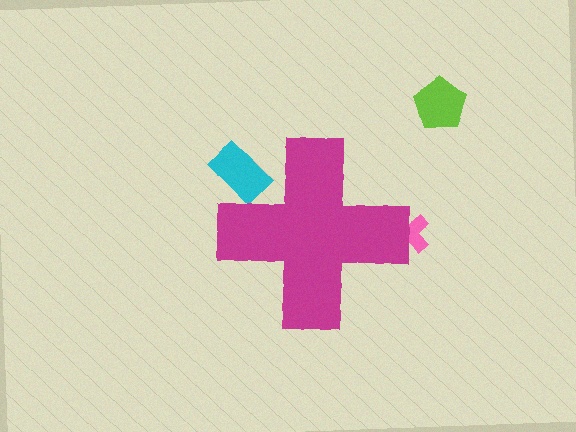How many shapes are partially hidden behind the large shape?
2 shapes are partially hidden.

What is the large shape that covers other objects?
A magenta cross.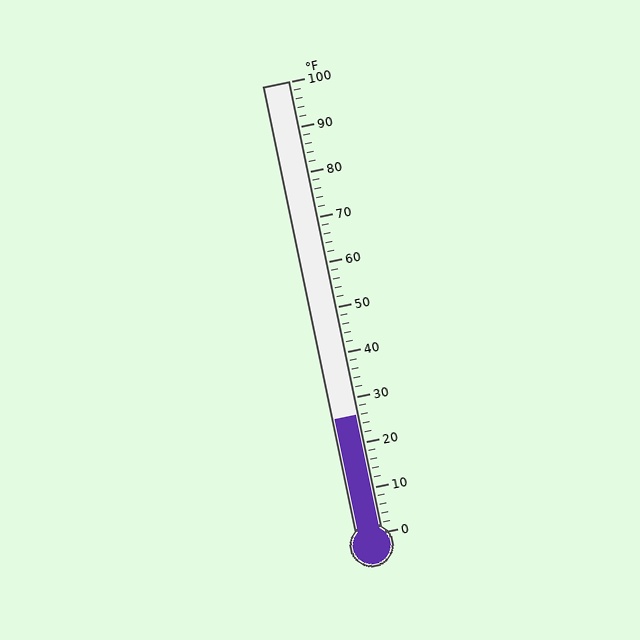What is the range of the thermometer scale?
The thermometer scale ranges from 0°F to 100°F.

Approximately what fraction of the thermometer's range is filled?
The thermometer is filled to approximately 25% of its range.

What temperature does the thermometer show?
The thermometer shows approximately 26°F.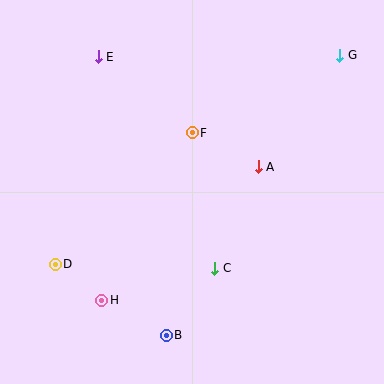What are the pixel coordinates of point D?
Point D is at (55, 264).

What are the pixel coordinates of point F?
Point F is at (192, 133).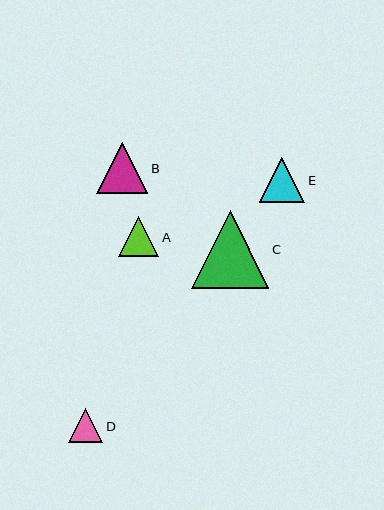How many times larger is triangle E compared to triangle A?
Triangle E is approximately 1.1 times the size of triangle A.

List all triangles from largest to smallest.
From largest to smallest: C, B, E, A, D.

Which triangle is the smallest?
Triangle D is the smallest with a size of approximately 34 pixels.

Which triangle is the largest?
Triangle C is the largest with a size of approximately 78 pixels.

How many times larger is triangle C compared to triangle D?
Triangle C is approximately 2.3 times the size of triangle D.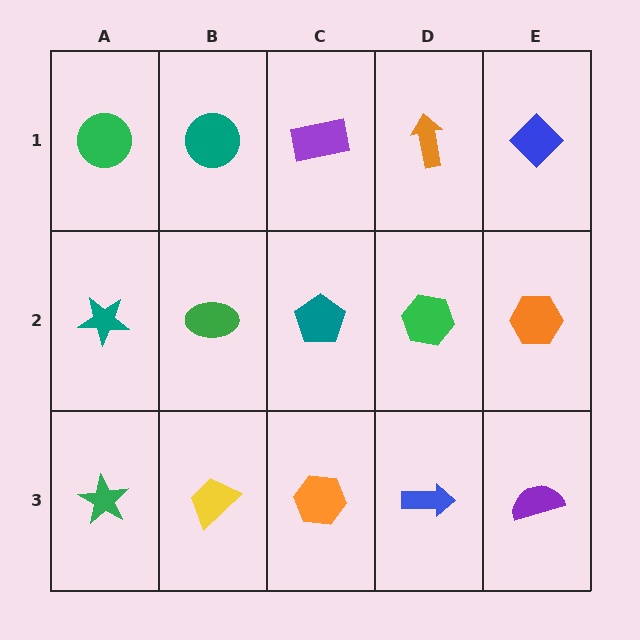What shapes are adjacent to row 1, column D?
A green hexagon (row 2, column D), a purple rectangle (row 1, column C), a blue diamond (row 1, column E).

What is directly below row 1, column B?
A green ellipse.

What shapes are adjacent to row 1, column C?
A teal pentagon (row 2, column C), a teal circle (row 1, column B), an orange arrow (row 1, column D).